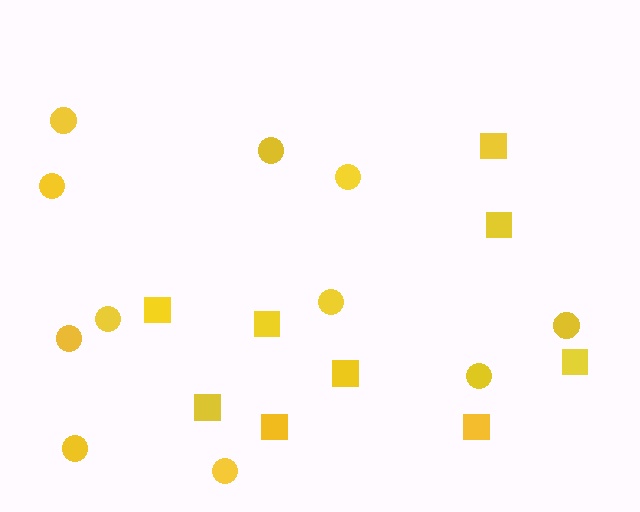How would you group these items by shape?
There are 2 groups: one group of squares (9) and one group of circles (11).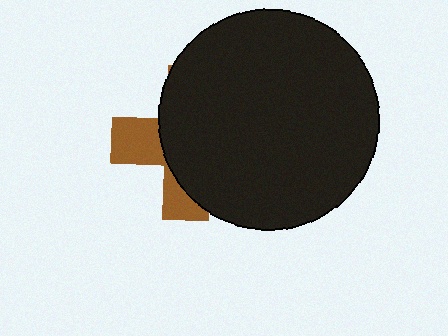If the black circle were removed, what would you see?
You would see the complete brown cross.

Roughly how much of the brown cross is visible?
A small part of it is visible (roughly 30%).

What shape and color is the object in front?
The object in front is a black circle.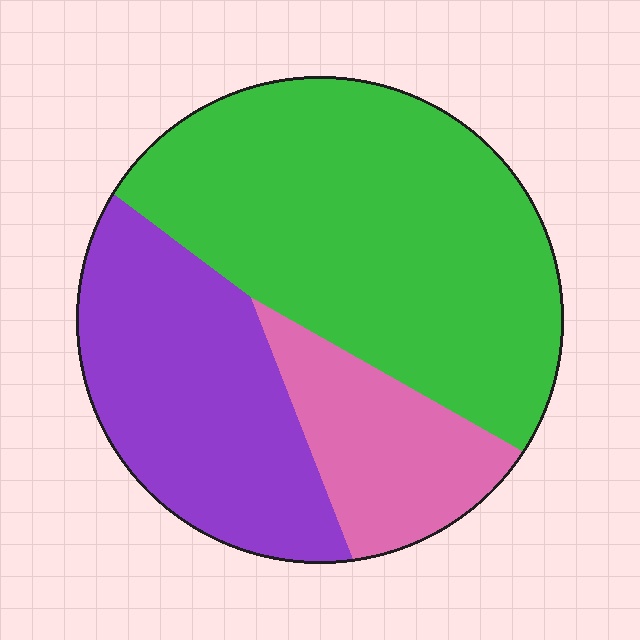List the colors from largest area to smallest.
From largest to smallest: green, purple, pink.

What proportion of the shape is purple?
Purple takes up about one third (1/3) of the shape.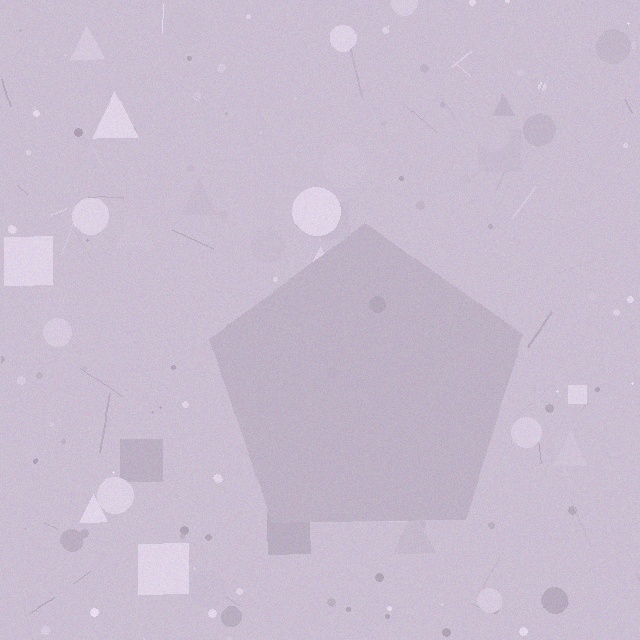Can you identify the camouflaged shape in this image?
The camouflaged shape is a pentagon.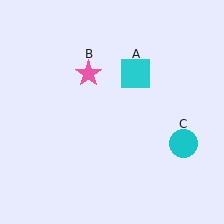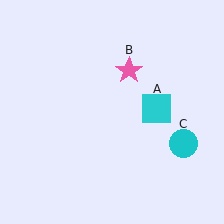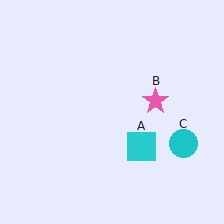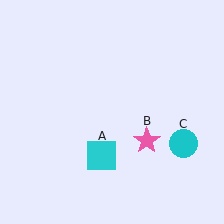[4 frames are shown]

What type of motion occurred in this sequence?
The cyan square (object A), pink star (object B) rotated clockwise around the center of the scene.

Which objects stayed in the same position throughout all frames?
Cyan circle (object C) remained stationary.